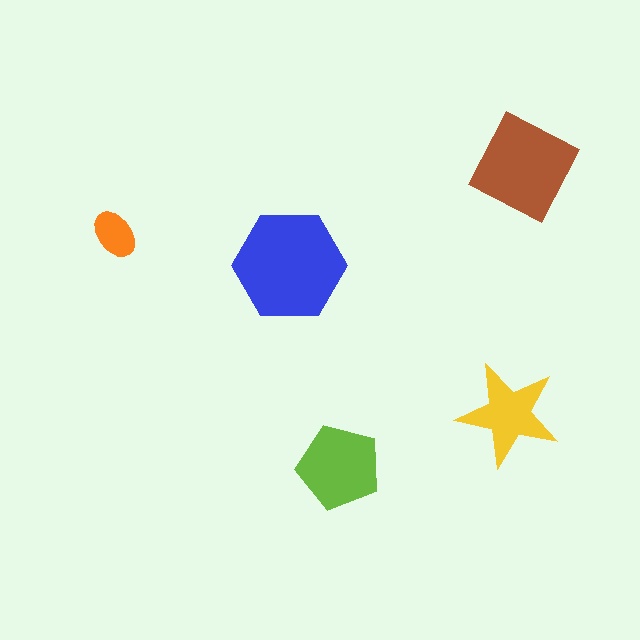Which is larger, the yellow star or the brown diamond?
The brown diamond.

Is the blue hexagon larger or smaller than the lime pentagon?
Larger.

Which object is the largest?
The blue hexagon.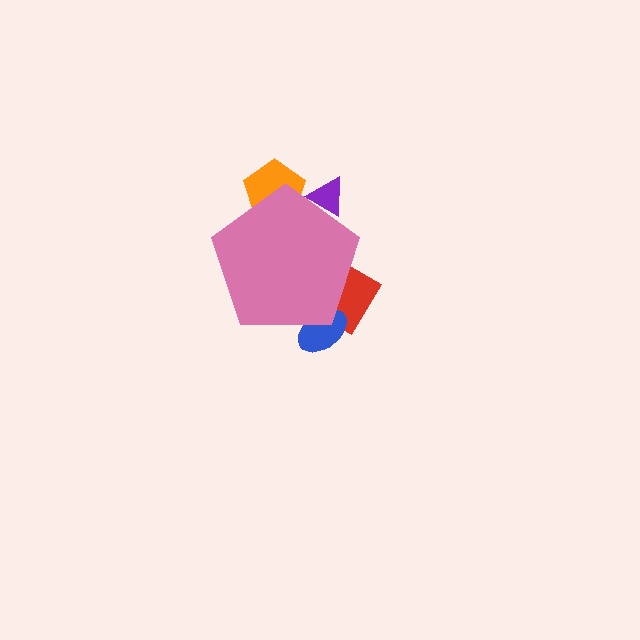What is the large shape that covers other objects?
A pink pentagon.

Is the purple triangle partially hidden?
Yes, the purple triangle is partially hidden behind the pink pentagon.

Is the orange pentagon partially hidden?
Yes, the orange pentagon is partially hidden behind the pink pentagon.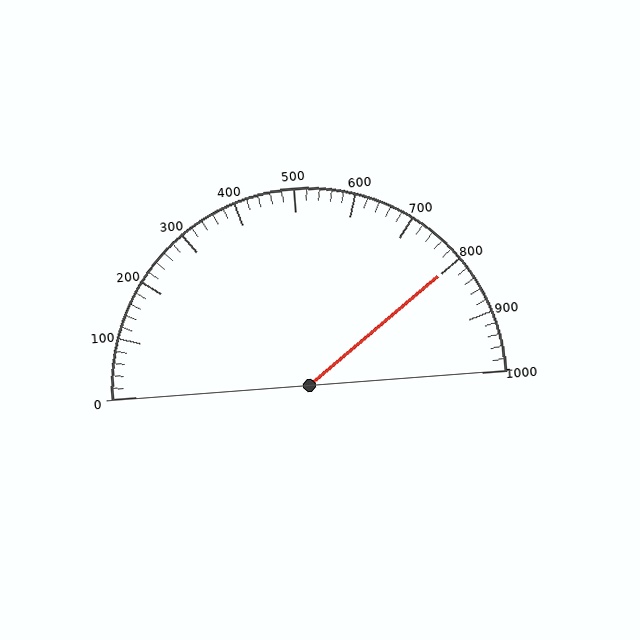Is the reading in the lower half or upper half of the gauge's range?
The reading is in the upper half of the range (0 to 1000).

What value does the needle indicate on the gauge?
The needle indicates approximately 800.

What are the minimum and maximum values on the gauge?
The gauge ranges from 0 to 1000.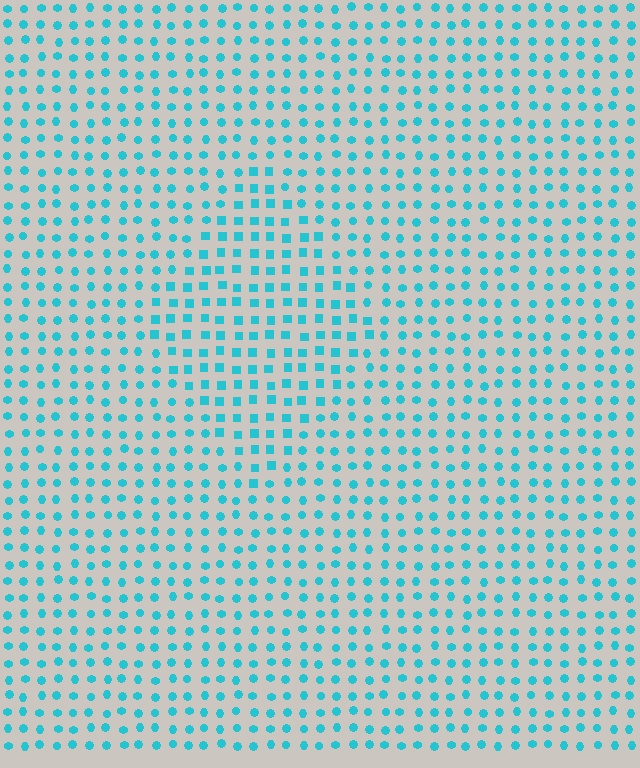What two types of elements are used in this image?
The image uses squares inside the diamond region and circles outside it.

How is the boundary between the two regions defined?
The boundary is defined by a change in element shape: squares inside vs. circles outside. All elements share the same color and spacing.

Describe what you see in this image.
The image is filled with small cyan elements arranged in a uniform grid. A diamond-shaped region contains squares, while the surrounding area contains circles. The boundary is defined purely by the change in element shape.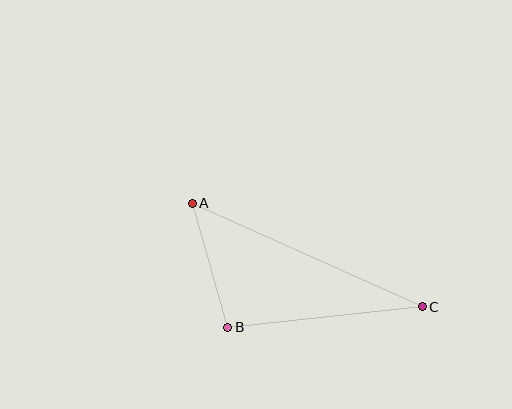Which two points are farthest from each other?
Points A and C are farthest from each other.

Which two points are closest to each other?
Points A and B are closest to each other.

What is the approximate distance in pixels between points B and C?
The distance between B and C is approximately 196 pixels.